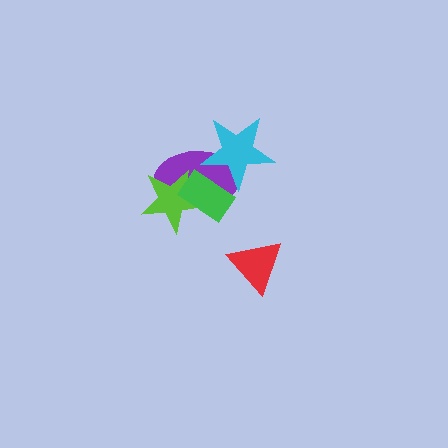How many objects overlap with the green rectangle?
3 objects overlap with the green rectangle.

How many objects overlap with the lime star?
2 objects overlap with the lime star.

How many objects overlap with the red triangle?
0 objects overlap with the red triangle.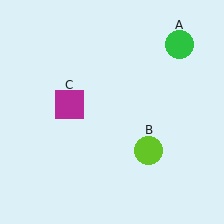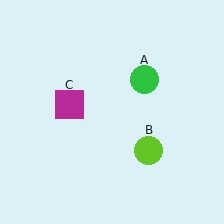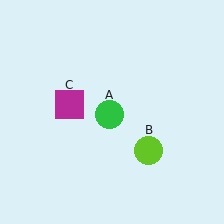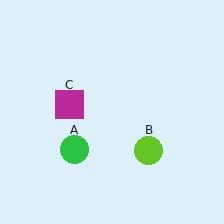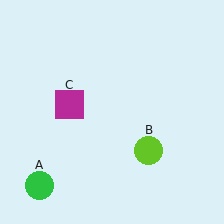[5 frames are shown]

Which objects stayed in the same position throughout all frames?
Lime circle (object B) and magenta square (object C) remained stationary.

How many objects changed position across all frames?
1 object changed position: green circle (object A).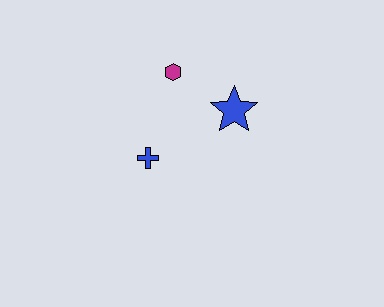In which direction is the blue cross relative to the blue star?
The blue cross is to the left of the blue star.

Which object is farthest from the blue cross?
The blue star is farthest from the blue cross.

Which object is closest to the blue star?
The magenta hexagon is closest to the blue star.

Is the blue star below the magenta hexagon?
Yes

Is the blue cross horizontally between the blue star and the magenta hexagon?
No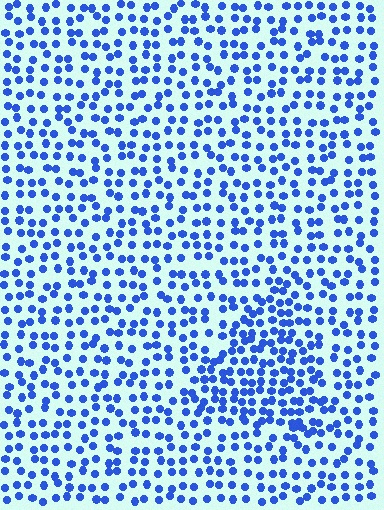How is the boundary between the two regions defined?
The boundary is defined by a change in element density (approximately 1.6x ratio). All elements are the same color, size, and shape.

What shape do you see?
I see a triangle.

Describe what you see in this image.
The image contains small blue elements arranged at two different densities. A triangle-shaped region is visible where the elements are more densely packed than the surrounding area.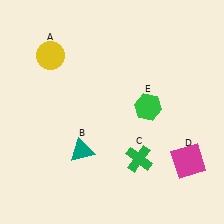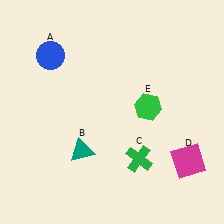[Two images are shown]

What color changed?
The circle (A) changed from yellow in Image 1 to blue in Image 2.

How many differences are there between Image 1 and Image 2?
There is 1 difference between the two images.